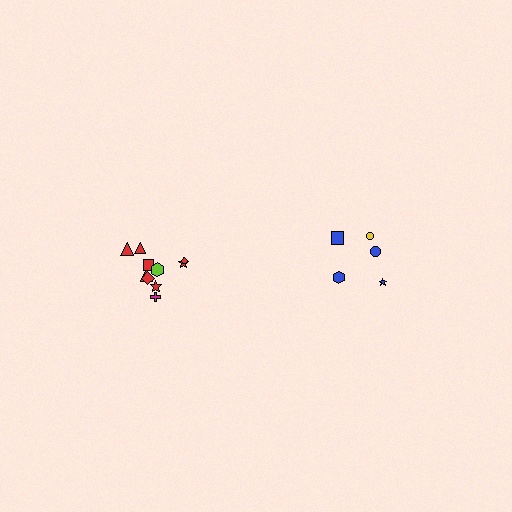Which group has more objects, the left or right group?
The left group.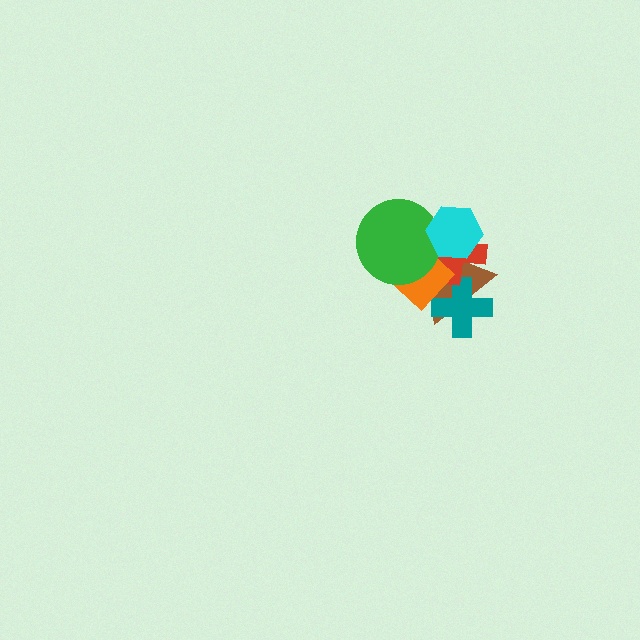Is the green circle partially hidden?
Yes, it is partially covered by another shape.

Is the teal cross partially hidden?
Yes, it is partially covered by another shape.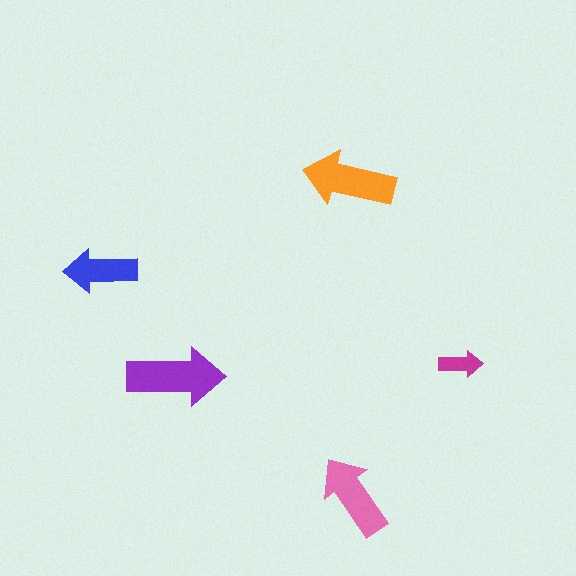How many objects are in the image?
There are 5 objects in the image.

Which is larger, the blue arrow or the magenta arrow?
The blue one.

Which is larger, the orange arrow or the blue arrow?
The orange one.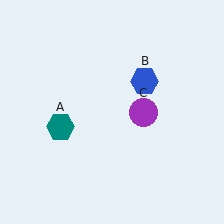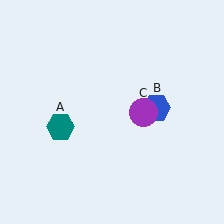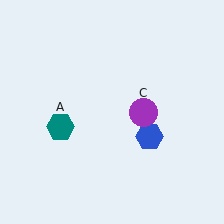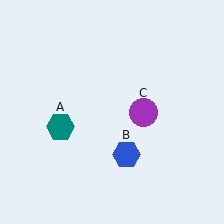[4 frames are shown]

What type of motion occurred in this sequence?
The blue hexagon (object B) rotated clockwise around the center of the scene.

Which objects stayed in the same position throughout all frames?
Teal hexagon (object A) and purple circle (object C) remained stationary.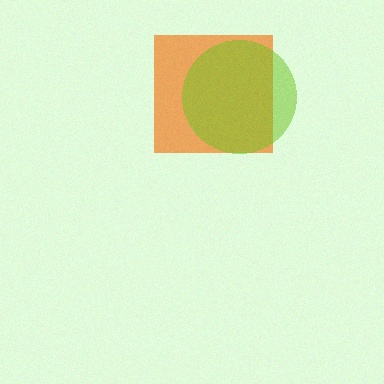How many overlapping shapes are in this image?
There are 2 overlapping shapes in the image.